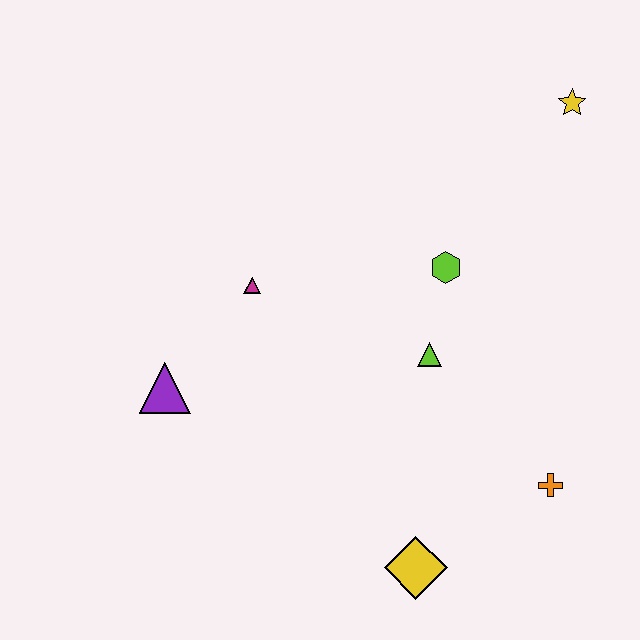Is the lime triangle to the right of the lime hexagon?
No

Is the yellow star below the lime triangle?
No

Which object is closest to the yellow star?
The lime hexagon is closest to the yellow star.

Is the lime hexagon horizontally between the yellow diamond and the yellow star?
Yes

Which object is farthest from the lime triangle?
The yellow star is farthest from the lime triangle.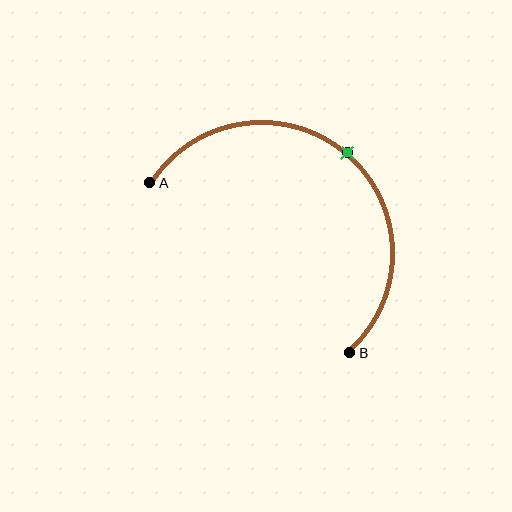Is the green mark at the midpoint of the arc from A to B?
Yes. The green mark lies on the arc at equal arc-length from both A and B — it is the arc midpoint.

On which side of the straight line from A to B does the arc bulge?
The arc bulges above and to the right of the straight line connecting A and B.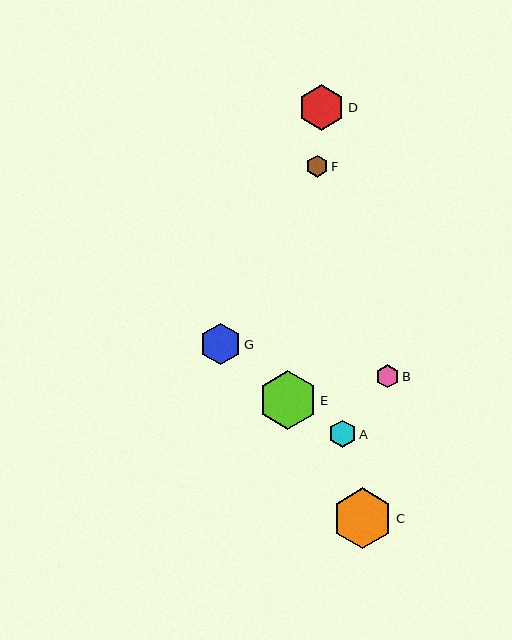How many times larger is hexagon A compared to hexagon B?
Hexagon A is approximately 1.2 times the size of hexagon B.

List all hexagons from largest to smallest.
From largest to smallest: C, E, D, G, A, B, F.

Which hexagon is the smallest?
Hexagon F is the smallest with a size of approximately 22 pixels.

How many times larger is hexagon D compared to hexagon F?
Hexagon D is approximately 2.1 times the size of hexagon F.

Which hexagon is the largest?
Hexagon C is the largest with a size of approximately 60 pixels.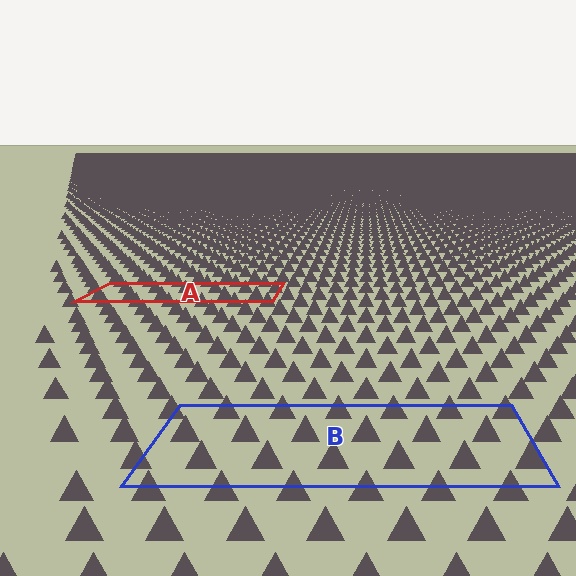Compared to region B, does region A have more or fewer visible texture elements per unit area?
Region A has more texture elements per unit area — they are packed more densely because it is farther away.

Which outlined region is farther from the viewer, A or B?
Region A is farther from the viewer — the texture elements inside it appear smaller and more densely packed.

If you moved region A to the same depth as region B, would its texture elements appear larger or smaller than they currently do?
They would appear larger. At a closer depth, the same texture elements are projected at a bigger on-screen size.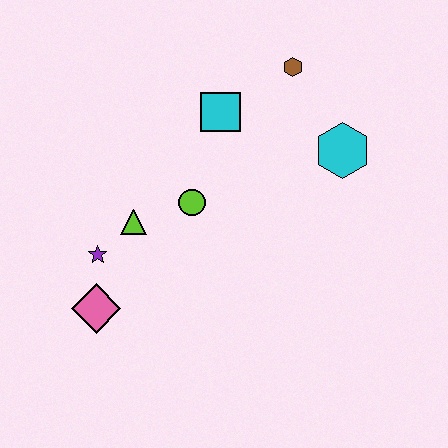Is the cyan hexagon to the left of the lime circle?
No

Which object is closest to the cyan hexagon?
The brown hexagon is closest to the cyan hexagon.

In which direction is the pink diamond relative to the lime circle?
The pink diamond is below the lime circle.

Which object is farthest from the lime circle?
The brown hexagon is farthest from the lime circle.